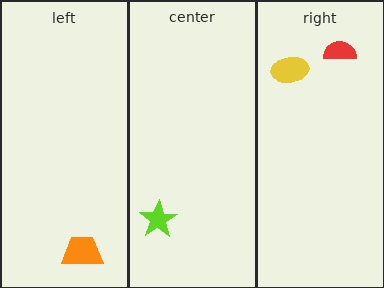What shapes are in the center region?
The lime star.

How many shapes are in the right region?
2.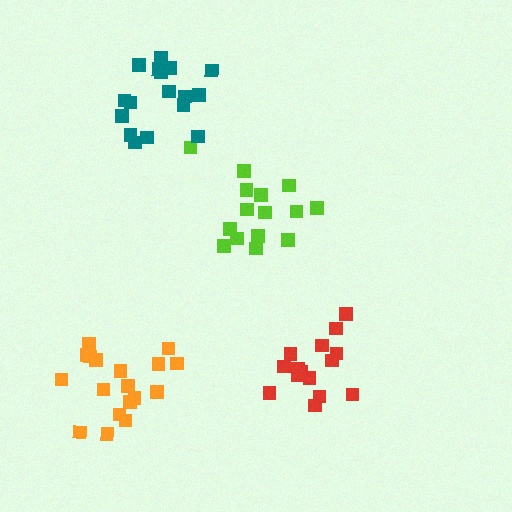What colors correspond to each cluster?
The clusters are colored: orange, red, lime, teal.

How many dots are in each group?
Group 1: 18 dots, Group 2: 15 dots, Group 3: 15 dots, Group 4: 17 dots (65 total).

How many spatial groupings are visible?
There are 4 spatial groupings.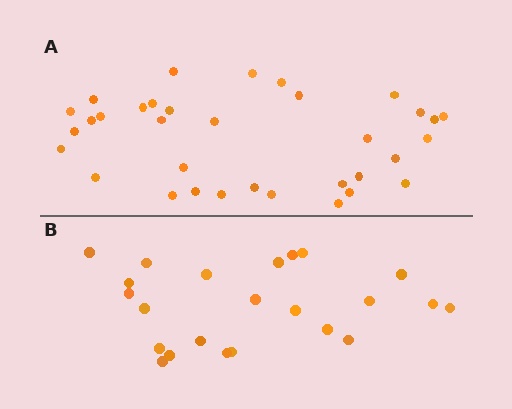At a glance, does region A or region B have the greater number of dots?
Region A (the top region) has more dots.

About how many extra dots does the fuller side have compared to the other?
Region A has roughly 12 or so more dots than region B.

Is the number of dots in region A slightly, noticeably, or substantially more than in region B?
Region A has substantially more. The ratio is roughly 1.5 to 1.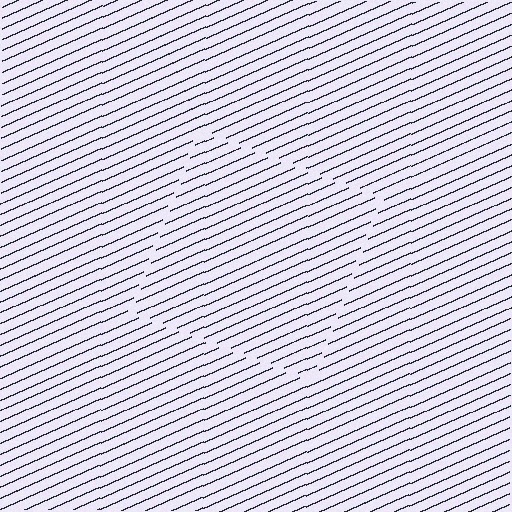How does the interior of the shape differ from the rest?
The interior of the shape contains the same grating, shifted by half a period — the contour is defined by the phase discontinuity where line-ends from the inner and outer gratings abut.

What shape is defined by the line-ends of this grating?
An illusory square. The interior of the shape contains the same grating, shifted by half a period — the contour is defined by the phase discontinuity where line-ends from the inner and outer gratings abut.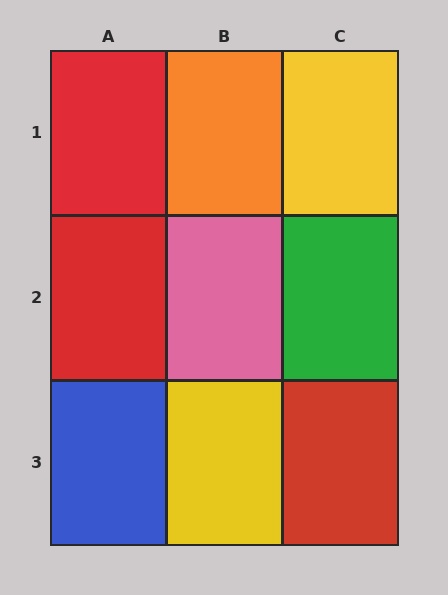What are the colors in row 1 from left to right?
Red, orange, yellow.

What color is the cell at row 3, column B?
Yellow.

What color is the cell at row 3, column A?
Blue.